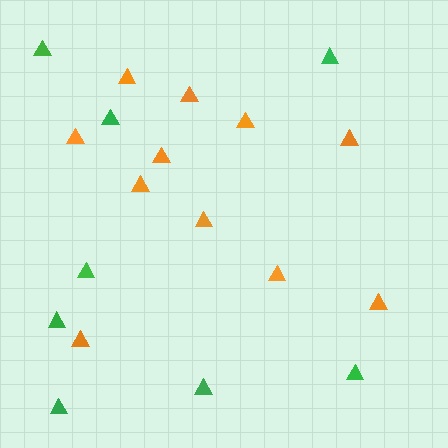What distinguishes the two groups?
There are 2 groups: one group of orange triangles (11) and one group of green triangles (8).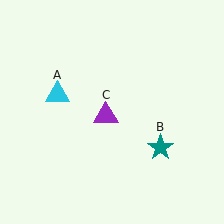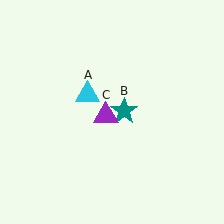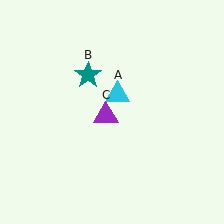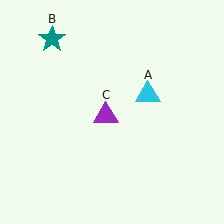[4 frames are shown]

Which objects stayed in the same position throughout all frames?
Purple triangle (object C) remained stationary.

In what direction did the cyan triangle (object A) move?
The cyan triangle (object A) moved right.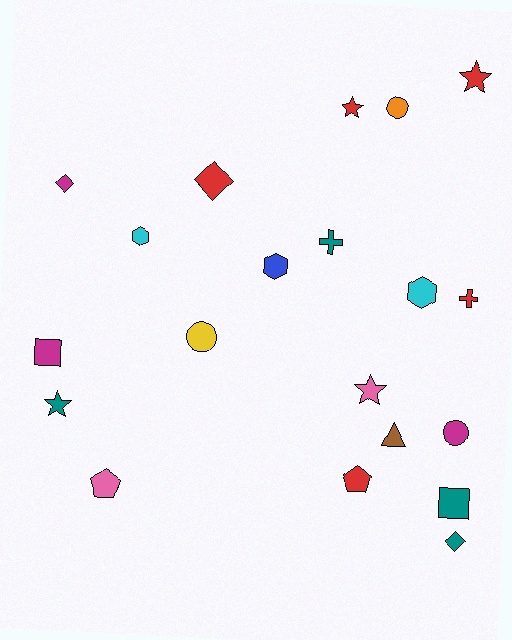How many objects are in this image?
There are 20 objects.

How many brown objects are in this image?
There is 1 brown object.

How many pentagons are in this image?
There are 2 pentagons.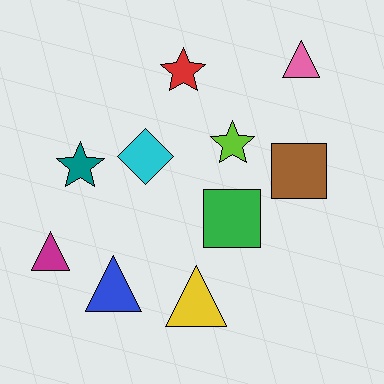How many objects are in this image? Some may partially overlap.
There are 10 objects.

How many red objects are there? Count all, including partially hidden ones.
There is 1 red object.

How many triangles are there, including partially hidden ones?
There are 4 triangles.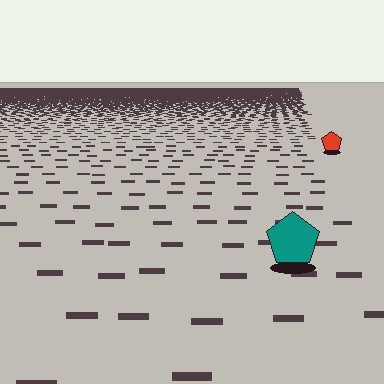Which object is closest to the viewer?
The teal pentagon is closest. The texture marks near it are larger and more spread out.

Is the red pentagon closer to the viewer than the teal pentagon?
No. The teal pentagon is closer — you can tell from the texture gradient: the ground texture is coarser near it.